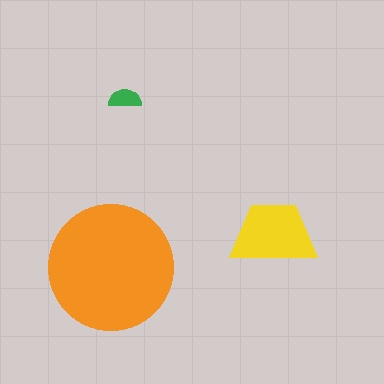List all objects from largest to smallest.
The orange circle, the yellow trapezoid, the green semicircle.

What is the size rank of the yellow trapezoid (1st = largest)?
2nd.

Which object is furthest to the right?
The yellow trapezoid is rightmost.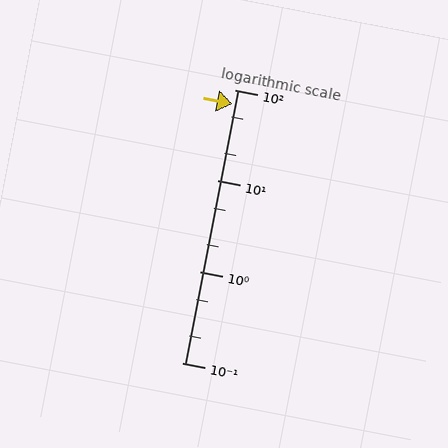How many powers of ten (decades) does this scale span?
The scale spans 3 decades, from 0.1 to 100.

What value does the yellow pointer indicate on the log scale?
The pointer indicates approximately 70.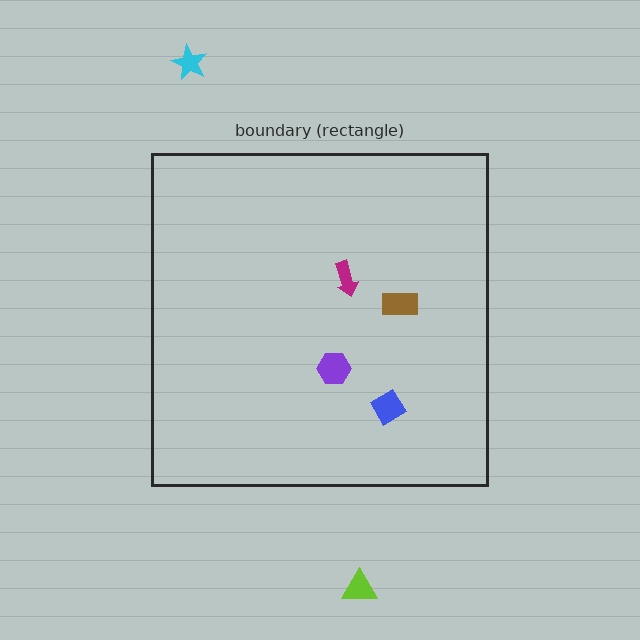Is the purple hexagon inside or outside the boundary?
Inside.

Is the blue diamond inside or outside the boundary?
Inside.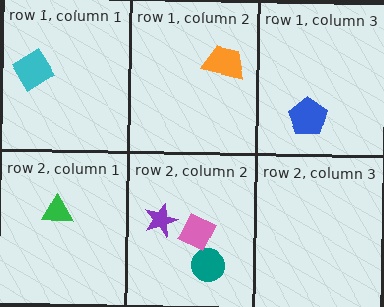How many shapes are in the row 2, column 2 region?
3.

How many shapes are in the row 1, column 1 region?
1.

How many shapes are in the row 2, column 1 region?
1.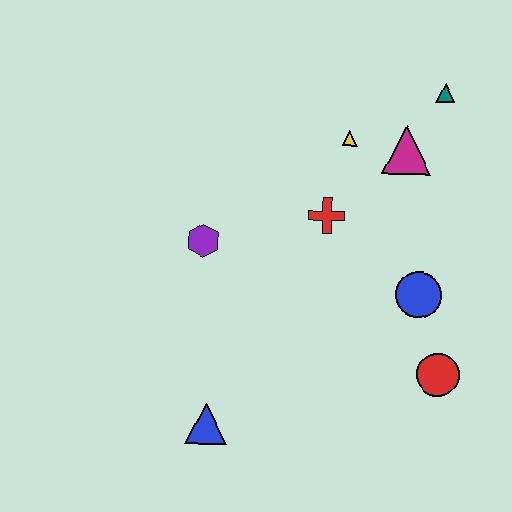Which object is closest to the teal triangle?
The magenta triangle is closest to the teal triangle.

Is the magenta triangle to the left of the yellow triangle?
No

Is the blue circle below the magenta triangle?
Yes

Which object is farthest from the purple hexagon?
The teal triangle is farthest from the purple hexagon.